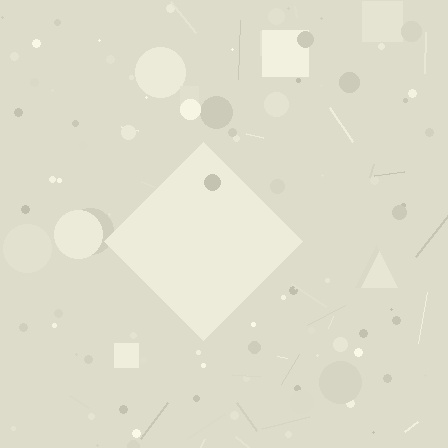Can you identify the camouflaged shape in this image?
The camouflaged shape is a diamond.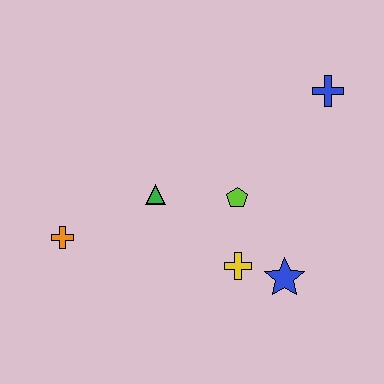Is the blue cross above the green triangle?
Yes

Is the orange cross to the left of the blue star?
Yes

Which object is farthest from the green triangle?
The blue cross is farthest from the green triangle.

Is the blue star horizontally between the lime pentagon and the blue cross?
Yes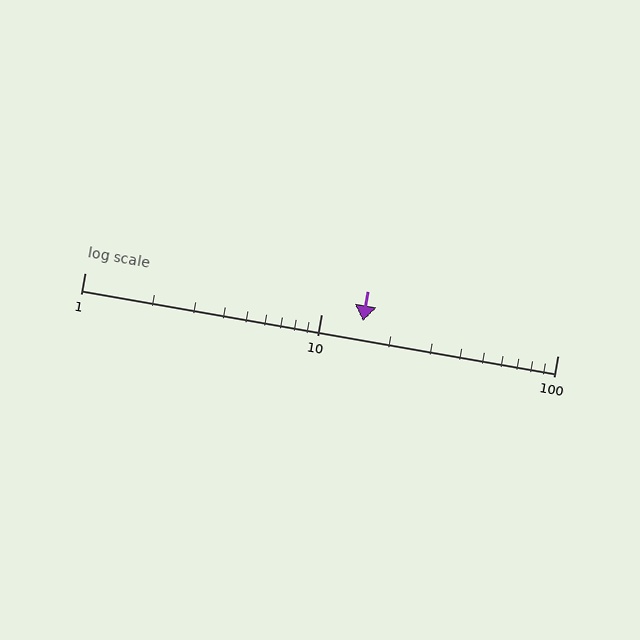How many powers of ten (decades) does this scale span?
The scale spans 2 decades, from 1 to 100.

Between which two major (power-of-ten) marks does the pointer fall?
The pointer is between 10 and 100.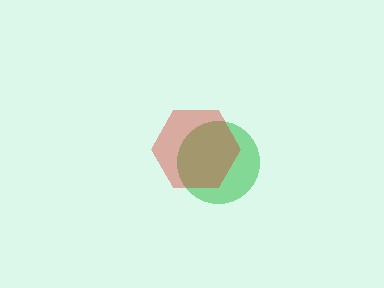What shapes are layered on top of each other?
The layered shapes are: a green circle, a red hexagon.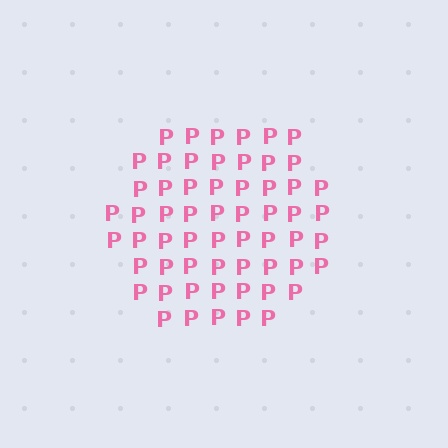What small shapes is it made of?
It is made of small letter P's.